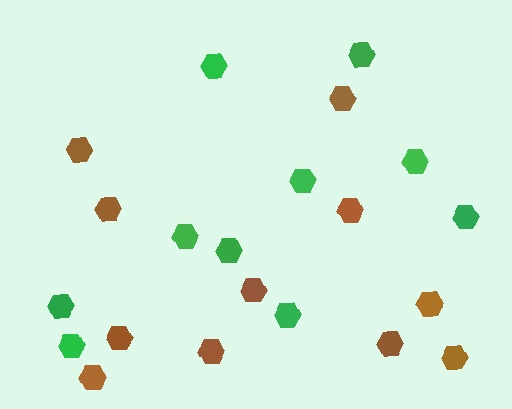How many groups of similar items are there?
There are 2 groups: one group of brown hexagons (11) and one group of green hexagons (10).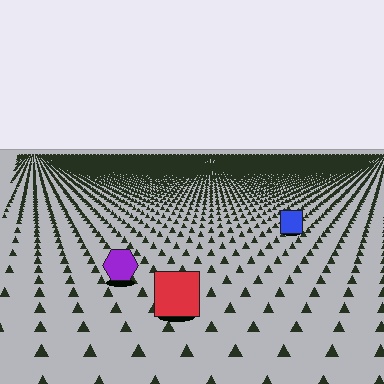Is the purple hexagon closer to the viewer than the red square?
No. The red square is closer — you can tell from the texture gradient: the ground texture is coarser near it.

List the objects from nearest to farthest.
From nearest to farthest: the red square, the purple hexagon, the blue square.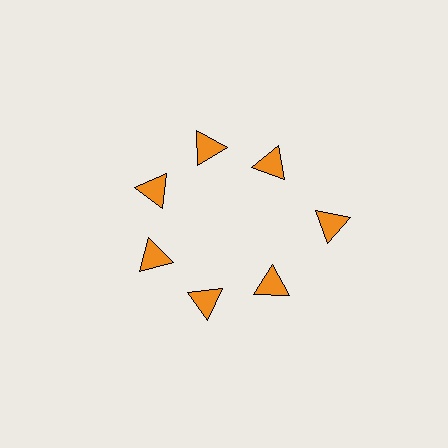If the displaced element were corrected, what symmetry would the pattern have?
It would have 7-fold rotational symmetry — the pattern would map onto itself every 51 degrees.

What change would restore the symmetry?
The symmetry would be restored by moving it inward, back onto the ring so that all 7 triangles sit at equal angles and equal distance from the center.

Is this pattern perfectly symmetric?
No. The 7 orange triangles are arranged in a ring, but one element near the 3 o'clock position is pushed outward from the center, breaking the 7-fold rotational symmetry.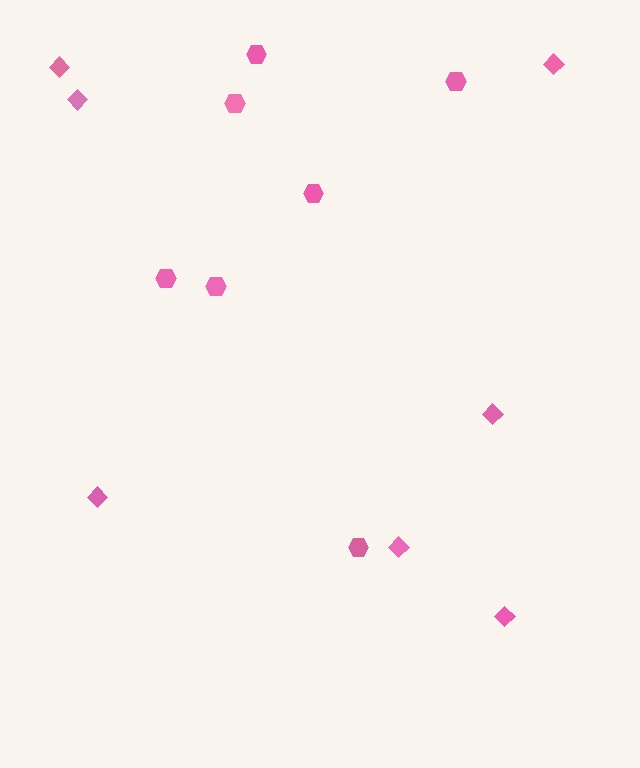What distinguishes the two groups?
There are 2 groups: one group of hexagons (7) and one group of diamonds (7).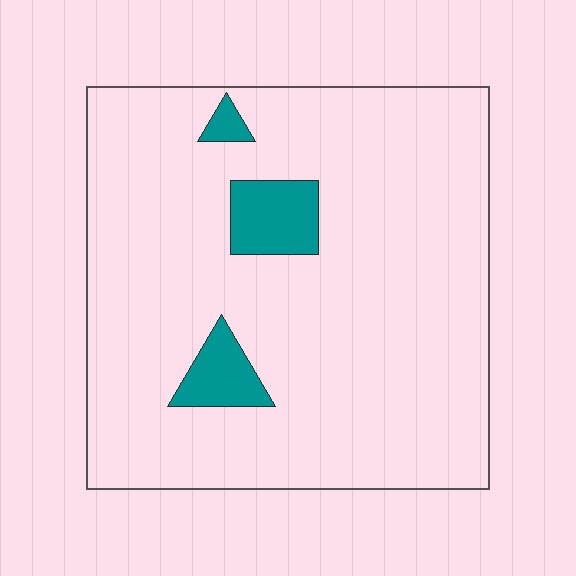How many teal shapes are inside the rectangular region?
3.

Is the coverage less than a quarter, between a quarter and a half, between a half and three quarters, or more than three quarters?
Less than a quarter.